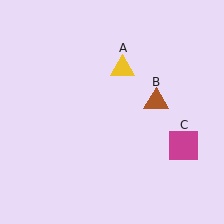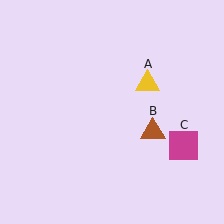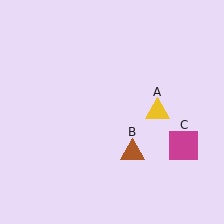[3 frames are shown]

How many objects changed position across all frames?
2 objects changed position: yellow triangle (object A), brown triangle (object B).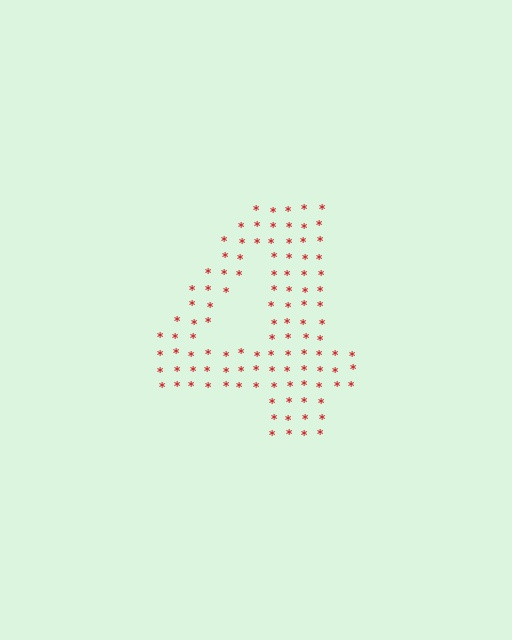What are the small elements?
The small elements are asterisks.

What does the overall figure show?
The overall figure shows the digit 4.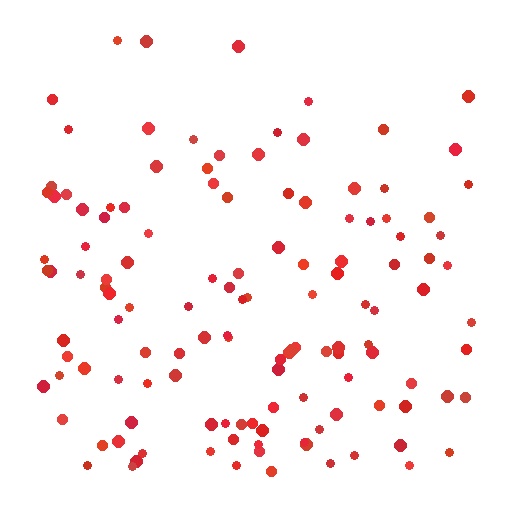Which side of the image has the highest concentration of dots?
The bottom.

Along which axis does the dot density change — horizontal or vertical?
Vertical.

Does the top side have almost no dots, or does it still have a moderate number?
Still a moderate number, just noticeably fewer than the bottom.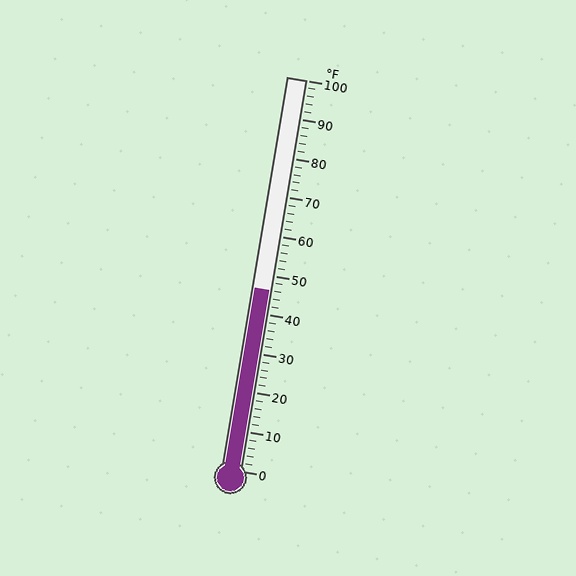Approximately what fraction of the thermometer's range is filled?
The thermometer is filled to approximately 45% of its range.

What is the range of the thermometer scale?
The thermometer scale ranges from 0°F to 100°F.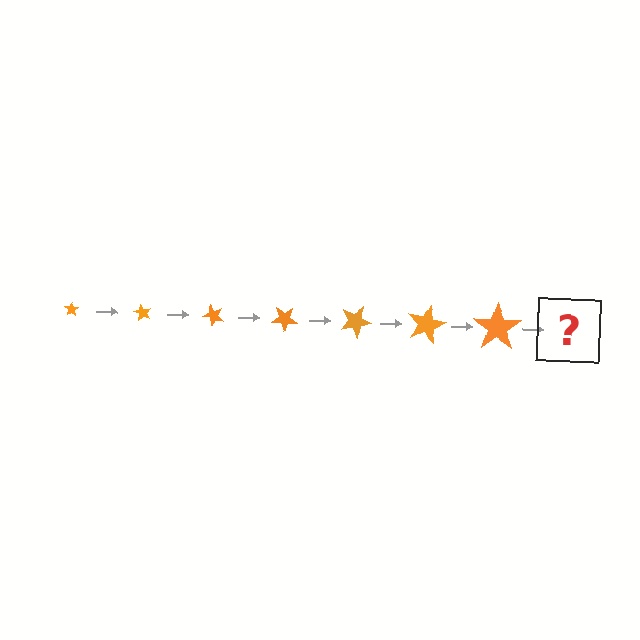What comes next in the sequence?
The next element should be a star, larger than the previous one and rotated 420 degrees from the start.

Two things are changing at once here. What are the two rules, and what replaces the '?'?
The two rules are that the star grows larger each step and it rotates 60 degrees each step. The '?' should be a star, larger than the previous one and rotated 420 degrees from the start.